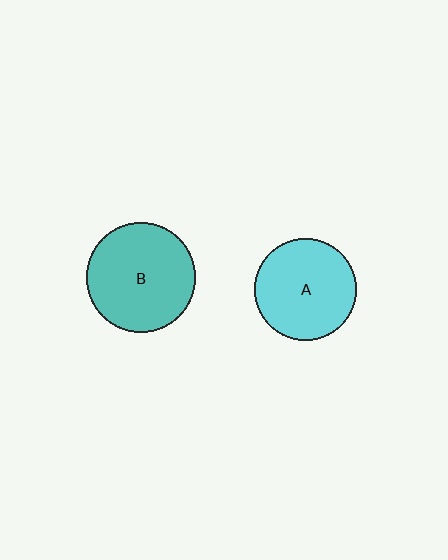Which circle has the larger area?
Circle B (teal).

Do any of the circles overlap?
No, none of the circles overlap.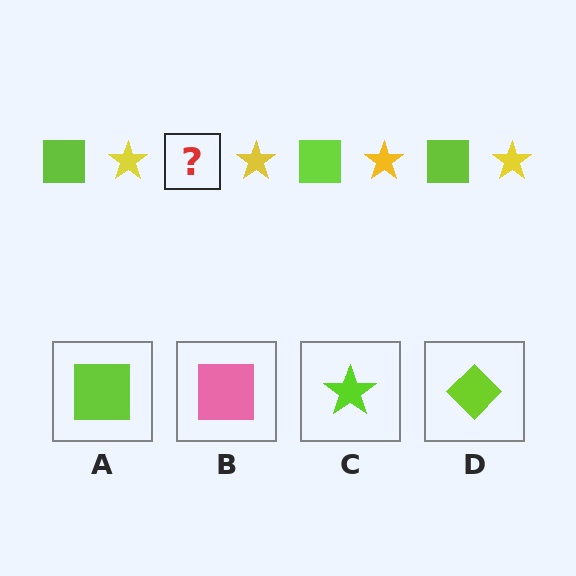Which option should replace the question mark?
Option A.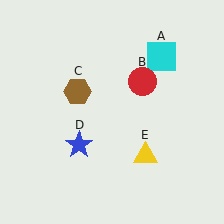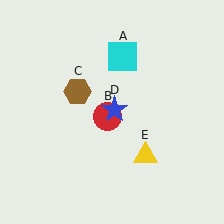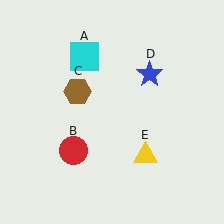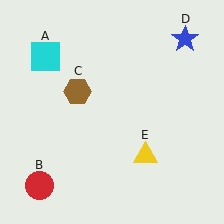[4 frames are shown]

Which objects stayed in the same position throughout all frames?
Brown hexagon (object C) and yellow triangle (object E) remained stationary.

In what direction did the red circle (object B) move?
The red circle (object B) moved down and to the left.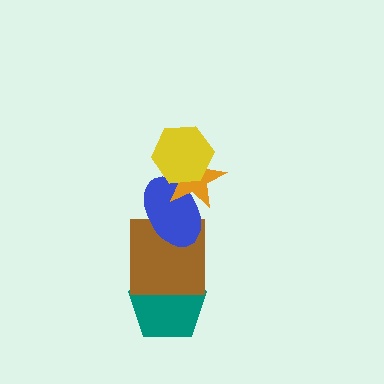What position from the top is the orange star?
The orange star is 2nd from the top.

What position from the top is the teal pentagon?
The teal pentagon is 5th from the top.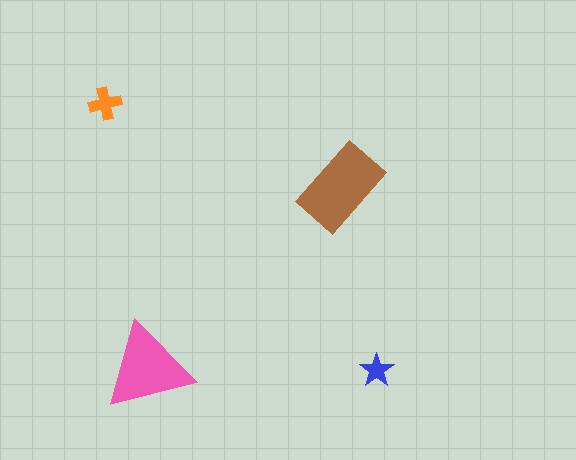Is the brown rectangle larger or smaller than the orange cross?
Larger.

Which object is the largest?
The brown rectangle.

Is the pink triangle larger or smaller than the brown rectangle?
Smaller.